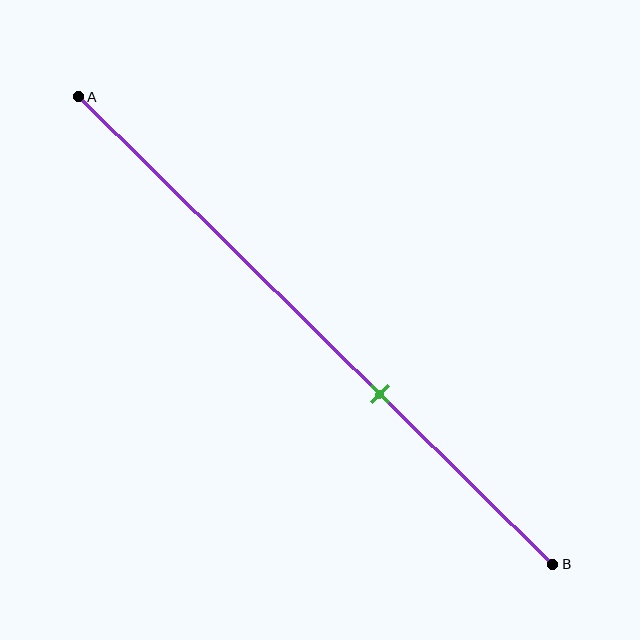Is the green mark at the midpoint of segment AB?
No, the mark is at about 65% from A, not at the 50% midpoint.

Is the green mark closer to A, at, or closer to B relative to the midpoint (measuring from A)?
The green mark is closer to point B than the midpoint of segment AB.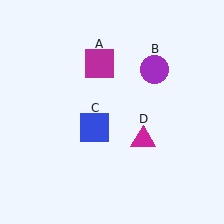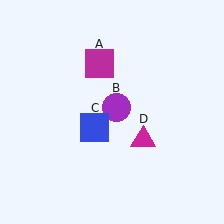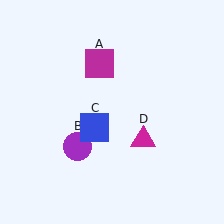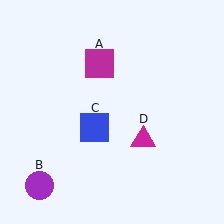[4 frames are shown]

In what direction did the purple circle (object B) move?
The purple circle (object B) moved down and to the left.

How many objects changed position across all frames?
1 object changed position: purple circle (object B).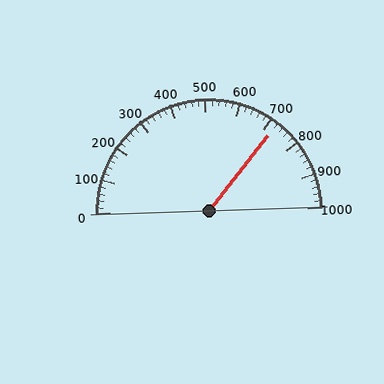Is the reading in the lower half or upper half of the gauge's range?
The reading is in the upper half of the range (0 to 1000).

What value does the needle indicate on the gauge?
The needle indicates approximately 720.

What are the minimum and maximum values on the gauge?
The gauge ranges from 0 to 1000.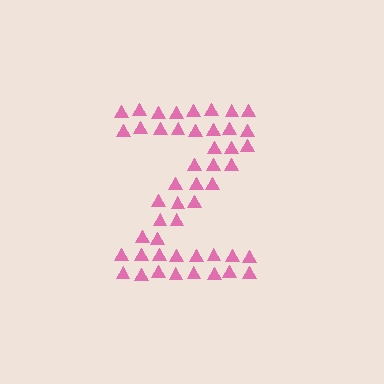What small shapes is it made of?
It is made of small triangles.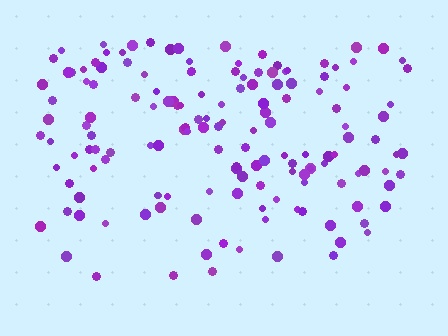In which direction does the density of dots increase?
From bottom to top, with the top side densest.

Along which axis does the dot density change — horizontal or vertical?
Vertical.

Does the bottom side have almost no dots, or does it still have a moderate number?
Still a moderate number, just noticeably fewer than the top.